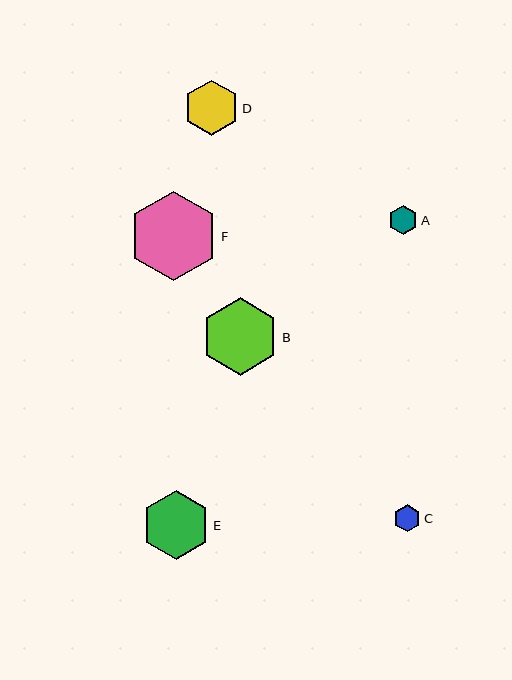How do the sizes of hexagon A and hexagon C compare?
Hexagon A and hexagon C are approximately the same size.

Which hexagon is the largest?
Hexagon F is the largest with a size of approximately 90 pixels.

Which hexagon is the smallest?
Hexagon C is the smallest with a size of approximately 27 pixels.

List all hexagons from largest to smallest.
From largest to smallest: F, B, E, D, A, C.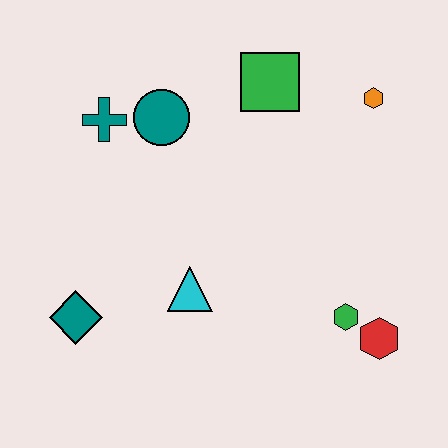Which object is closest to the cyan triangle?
The teal diamond is closest to the cyan triangle.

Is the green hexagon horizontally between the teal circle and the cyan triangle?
No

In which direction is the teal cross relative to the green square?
The teal cross is to the left of the green square.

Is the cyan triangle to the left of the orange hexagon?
Yes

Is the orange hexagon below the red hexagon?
No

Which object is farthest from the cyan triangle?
The orange hexagon is farthest from the cyan triangle.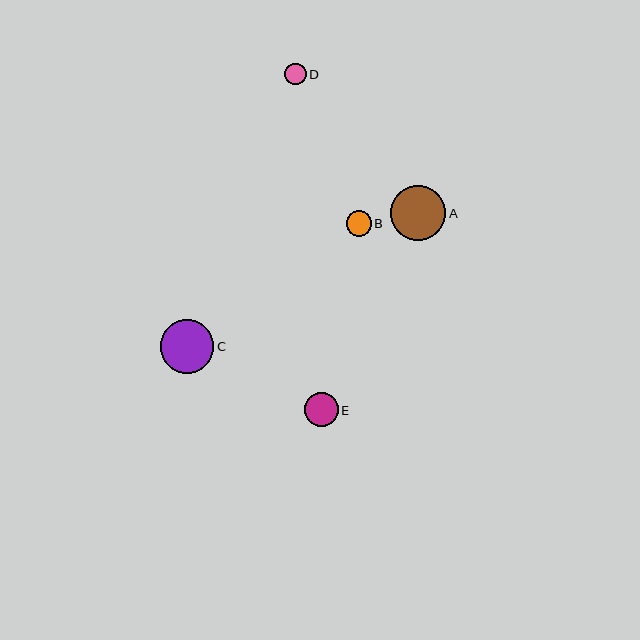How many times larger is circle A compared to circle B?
Circle A is approximately 2.2 times the size of circle B.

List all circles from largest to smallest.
From largest to smallest: A, C, E, B, D.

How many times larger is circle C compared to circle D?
Circle C is approximately 2.4 times the size of circle D.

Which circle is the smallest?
Circle D is the smallest with a size of approximately 22 pixels.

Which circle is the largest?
Circle A is the largest with a size of approximately 55 pixels.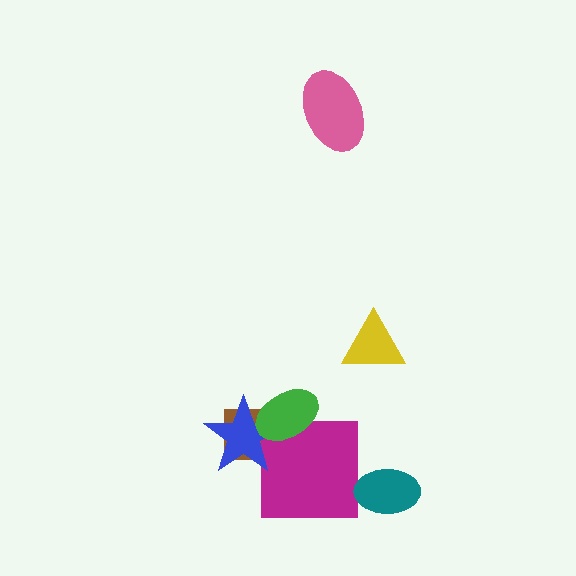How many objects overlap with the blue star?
3 objects overlap with the blue star.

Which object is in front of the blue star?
The green ellipse is in front of the blue star.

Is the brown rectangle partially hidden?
Yes, it is partially covered by another shape.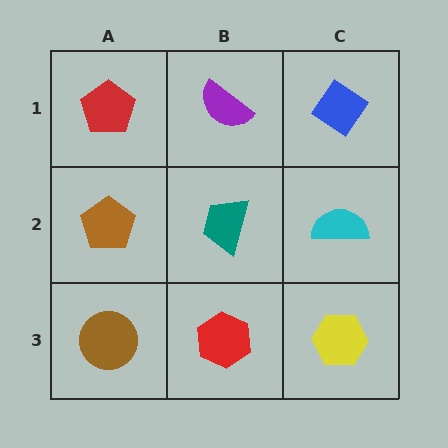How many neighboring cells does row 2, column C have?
3.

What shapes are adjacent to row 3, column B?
A teal trapezoid (row 2, column B), a brown circle (row 3, column A), a yellow hexagon (row 3, column C).